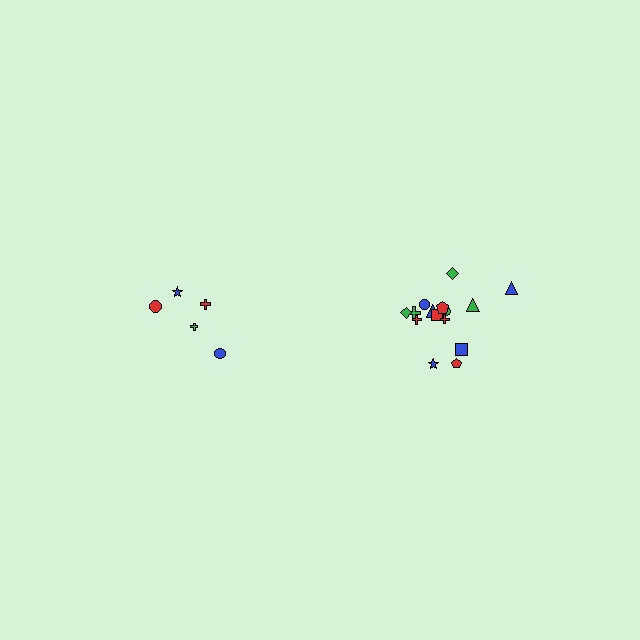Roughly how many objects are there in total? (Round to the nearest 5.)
Roughly 20 objects in total.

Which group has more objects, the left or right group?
The right group.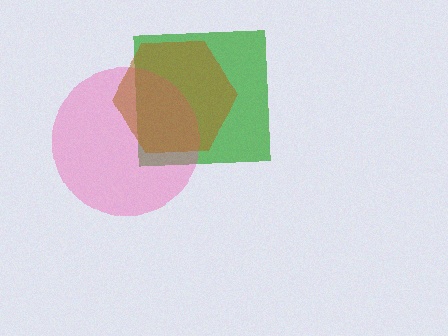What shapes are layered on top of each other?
The layered shapes are: a green square, a pink circle, a brown hexagon.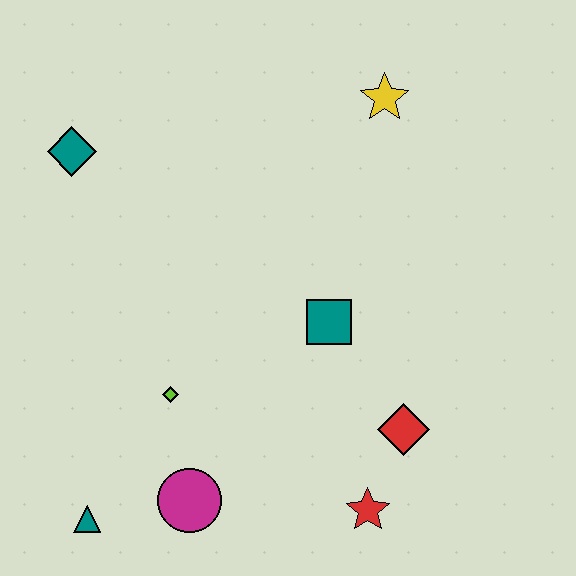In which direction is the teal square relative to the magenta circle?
The teal square is above the magenta circle.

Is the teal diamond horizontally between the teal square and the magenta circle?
No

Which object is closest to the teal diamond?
The lime diamond is closest to the teal diamond.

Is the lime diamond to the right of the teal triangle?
Yes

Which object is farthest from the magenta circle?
The yellow star is farthest from the magenta circle.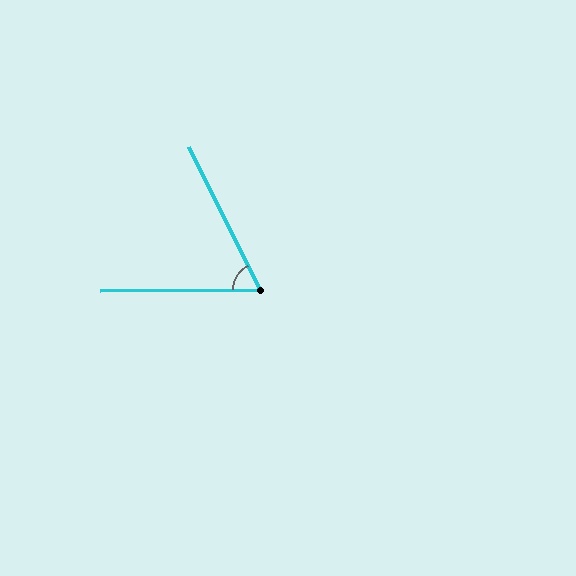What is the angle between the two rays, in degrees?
Approximately 64 degrees.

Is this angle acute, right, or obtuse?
It is acute.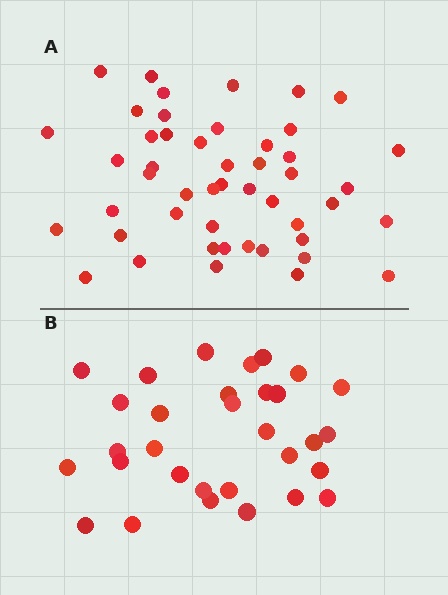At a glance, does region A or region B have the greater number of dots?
Region A (the top region) has more dots.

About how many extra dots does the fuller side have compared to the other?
Region A has approximately 15 more dots than region B.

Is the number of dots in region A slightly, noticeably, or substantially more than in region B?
Region A has substantially more. The ratio is roughly 1.5 to 1.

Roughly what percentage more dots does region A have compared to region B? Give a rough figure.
About 55% more.